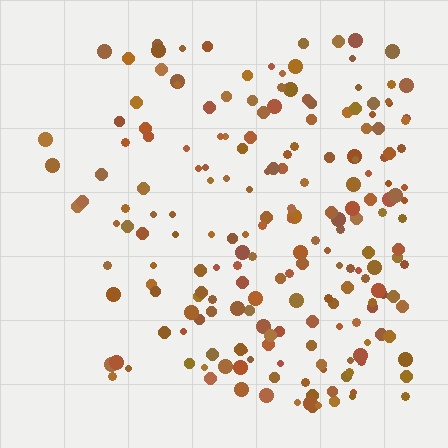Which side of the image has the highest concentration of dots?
The right.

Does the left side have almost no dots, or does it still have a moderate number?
Still a moderate number, just noticeably fewer than the right.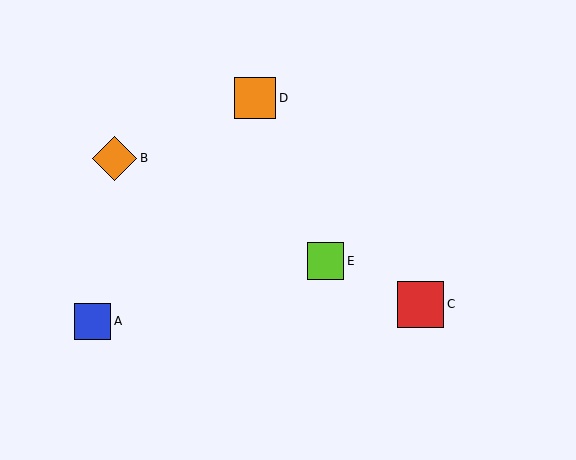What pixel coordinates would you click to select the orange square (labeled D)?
Click at (255, 98) to select the orange square D.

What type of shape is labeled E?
Shape E is a lime square.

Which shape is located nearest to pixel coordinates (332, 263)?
The lime square (labeled E) at (326, 261) is nearest to that location.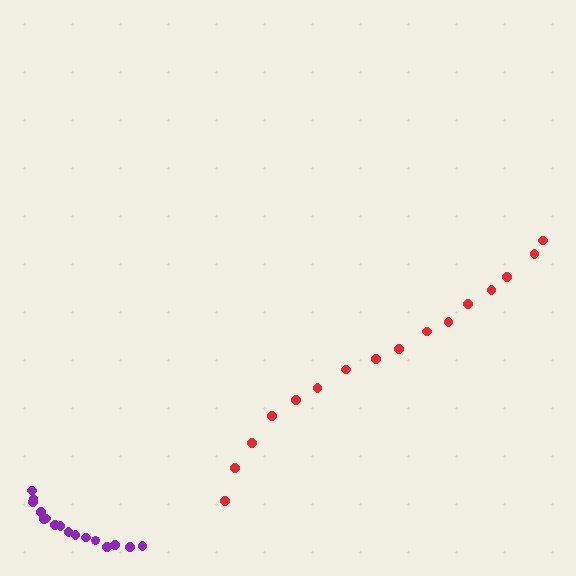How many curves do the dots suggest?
There are 2 distinct paths.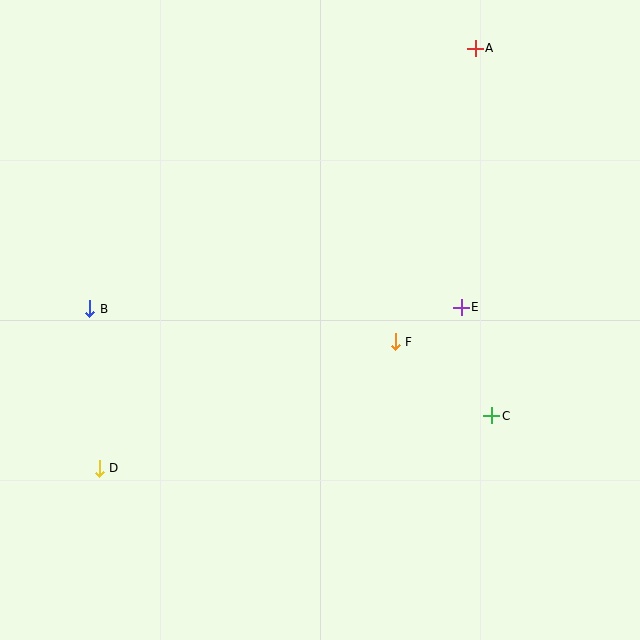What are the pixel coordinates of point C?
Point C is at (492, 416).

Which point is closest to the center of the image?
Point F at (395, 342) is closest to the center.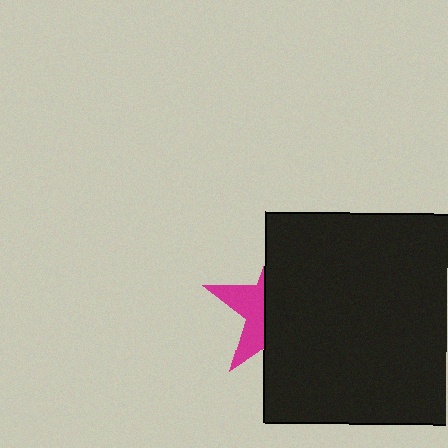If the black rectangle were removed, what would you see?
You would see the complete magenta star.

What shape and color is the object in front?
The object in front is a black rectangle.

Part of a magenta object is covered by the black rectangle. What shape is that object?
It is a star.